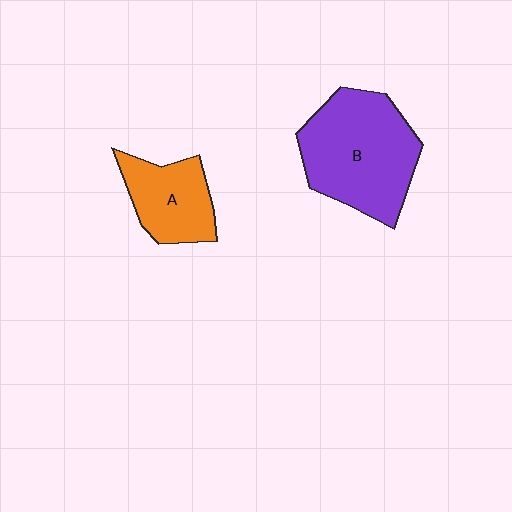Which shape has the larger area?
Shape B (purple).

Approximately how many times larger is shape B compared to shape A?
Approximately 1.8 times.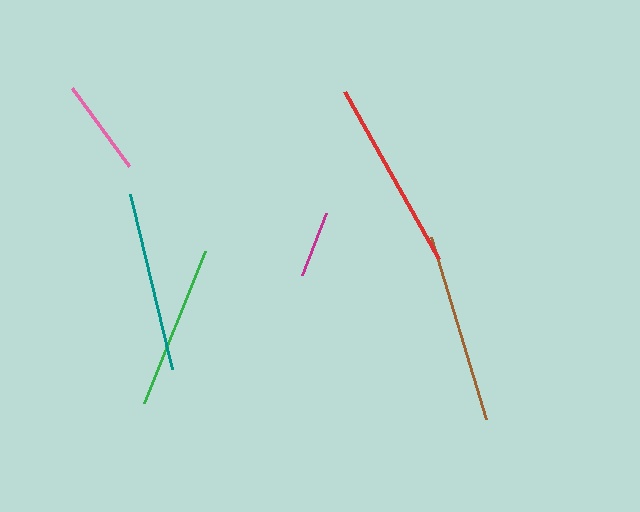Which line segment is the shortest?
The magenta line is the shortest at approximately 66 pixels.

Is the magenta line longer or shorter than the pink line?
The pink line is longer than the magenta line.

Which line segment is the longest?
The red line is the longest at approximately 193 pixels.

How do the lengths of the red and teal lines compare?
The red and teal lines are approximately the same length.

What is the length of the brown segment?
The brown segment is approximately 190 pixels long.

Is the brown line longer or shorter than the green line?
The brown line is longer than the green line.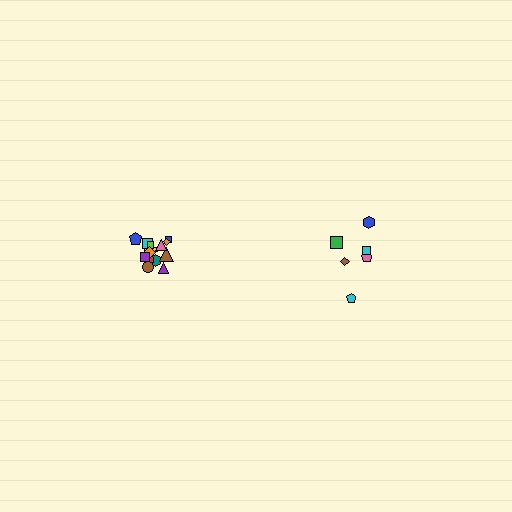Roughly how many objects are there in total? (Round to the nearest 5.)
Roughly 20 objects in total.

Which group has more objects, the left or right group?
The left group.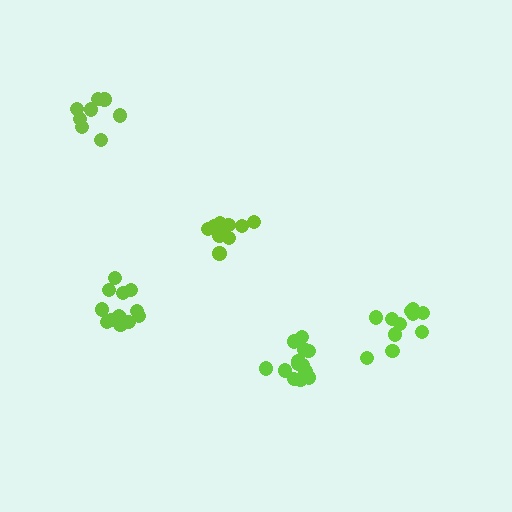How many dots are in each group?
Group 1: 14 dots, Group 2: 14 dots, Group 3: 11 dots, Group 4: 8 dots, Group 5: 11 dots (58 total).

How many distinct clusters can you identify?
There are 5 distinct clusters.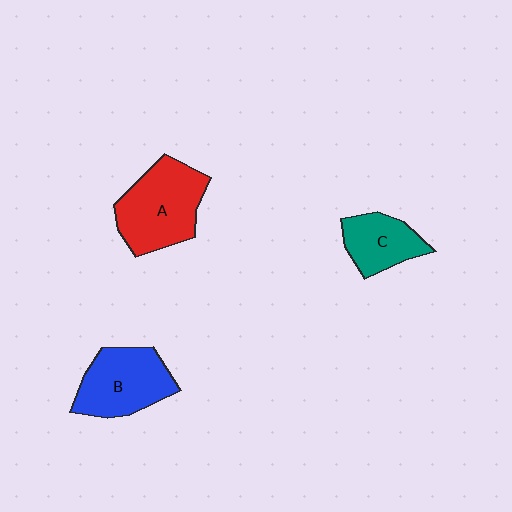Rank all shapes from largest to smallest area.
From largest to smallest: A (red), B (blue), C (teal).